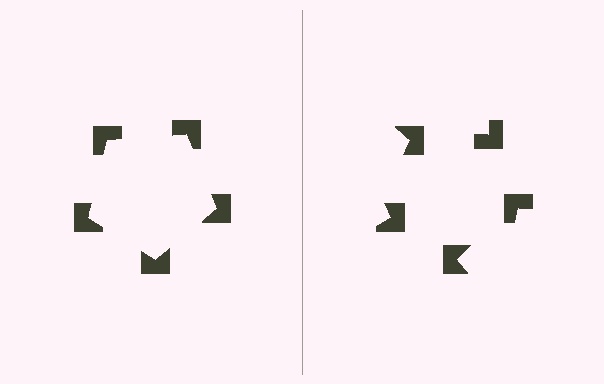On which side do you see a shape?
An illusory pentagon appears on the left side. On the right side the wedge cuts are rotated, so no coherent shape forms.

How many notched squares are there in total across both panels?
10 — 5 on each side.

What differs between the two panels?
The notched squares are positioned identically on both sides; only the wedge orientations differ. On the left they align to a pentagon; on the right they are misaligned.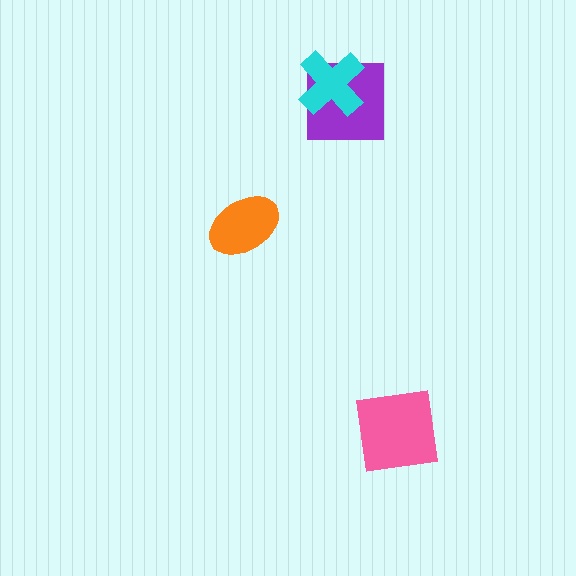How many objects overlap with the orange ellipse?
0 objects overlap with the orange ellipse.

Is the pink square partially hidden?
No, no other shape covers it.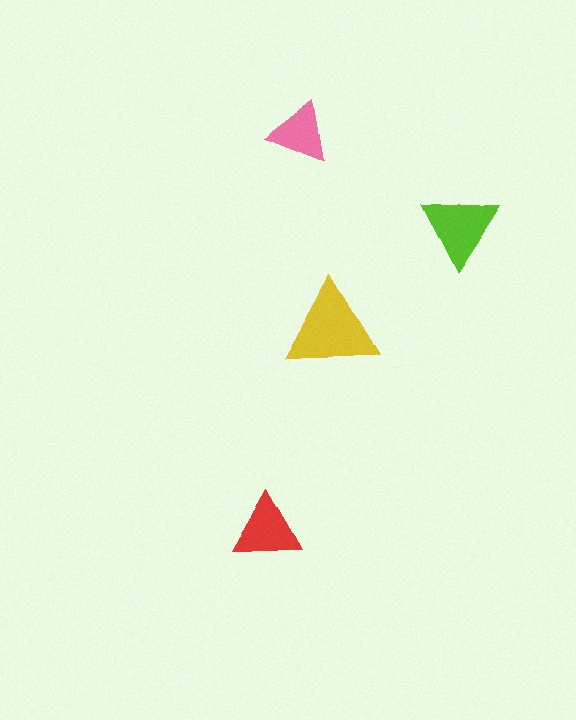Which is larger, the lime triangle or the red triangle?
The lime one.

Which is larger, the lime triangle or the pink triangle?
The lime one.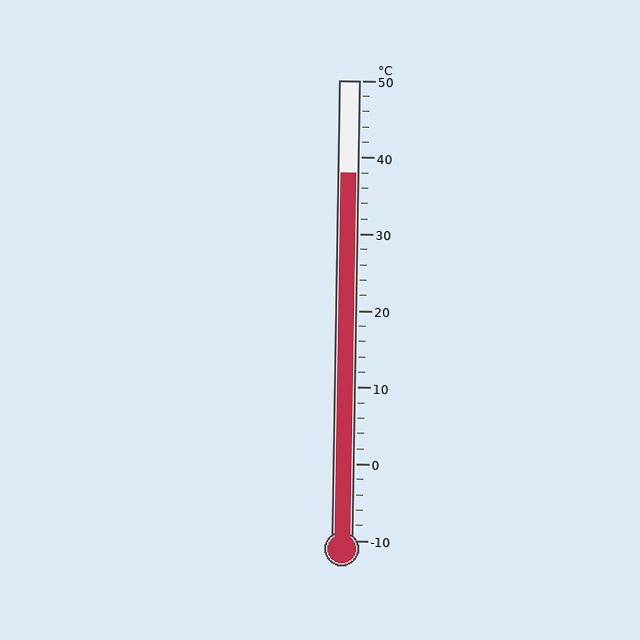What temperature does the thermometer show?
The thermometer shows approximately 38°C.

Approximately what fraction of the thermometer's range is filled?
The thermometer is filled to approximately 80% of its range.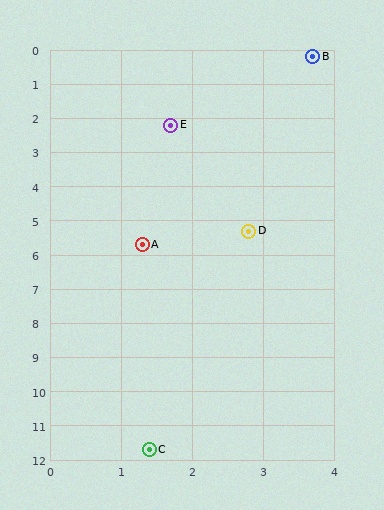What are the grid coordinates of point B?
Point B is at approximately (3.7, 0.2).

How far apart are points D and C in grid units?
Points D and C are about 6.6 grid units apart.